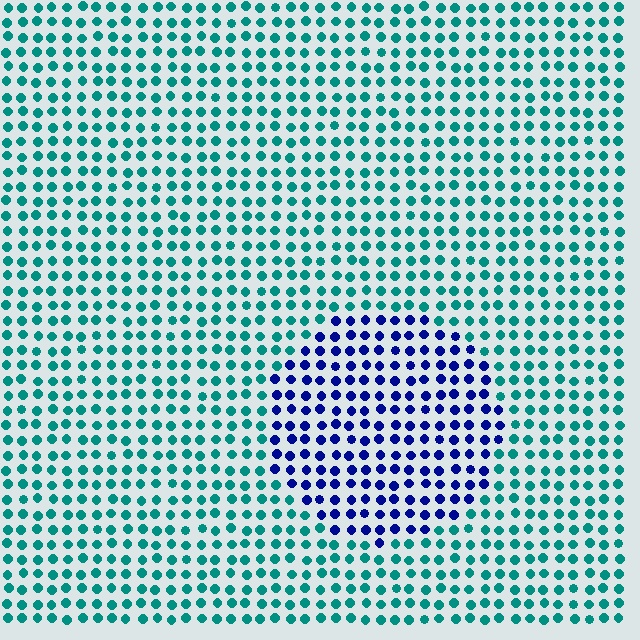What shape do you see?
I see a circle.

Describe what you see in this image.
The image is filled with small teal elements in a uniform arrangement. A circle-shaped region is visible where the elements are tinted to a slightly different hue, forming a subtle color boundary.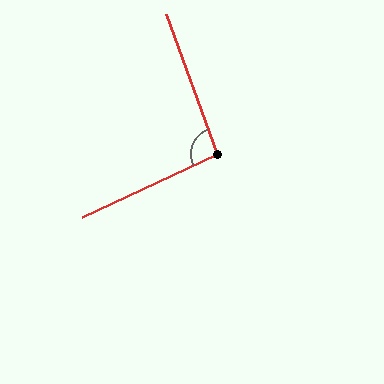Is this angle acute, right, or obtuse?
It is obtuse.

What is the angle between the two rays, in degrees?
Approximately 96 degrees.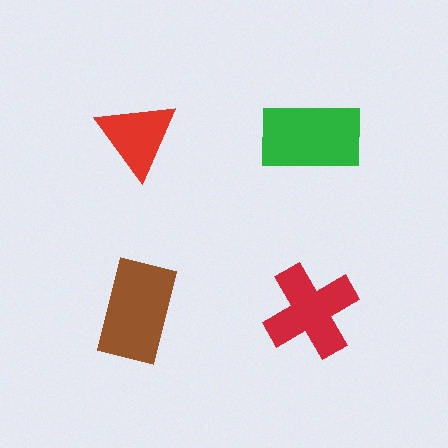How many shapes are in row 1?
2 shapes.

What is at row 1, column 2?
A green rectangle.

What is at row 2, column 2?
A red cross.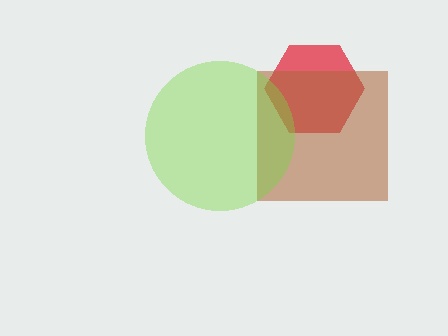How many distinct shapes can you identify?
There are 3 distinct shapes: a red hexagon, a brown square, a lime circle.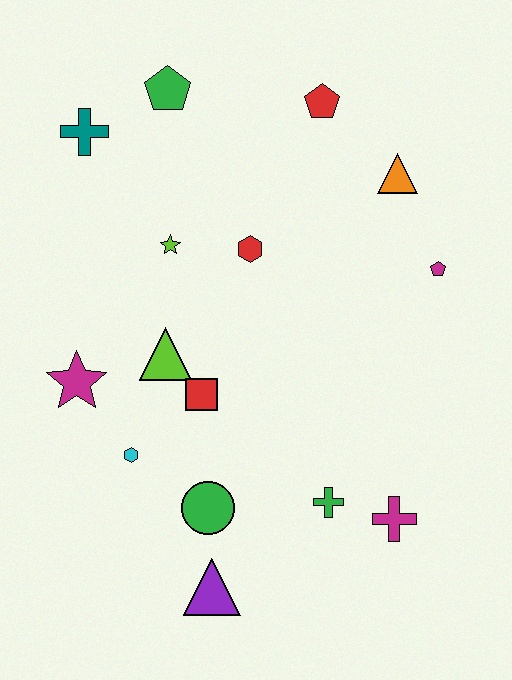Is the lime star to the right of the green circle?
No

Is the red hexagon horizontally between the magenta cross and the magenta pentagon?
No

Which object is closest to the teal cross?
The green pentagon is closest to the teal cross.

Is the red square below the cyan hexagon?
No